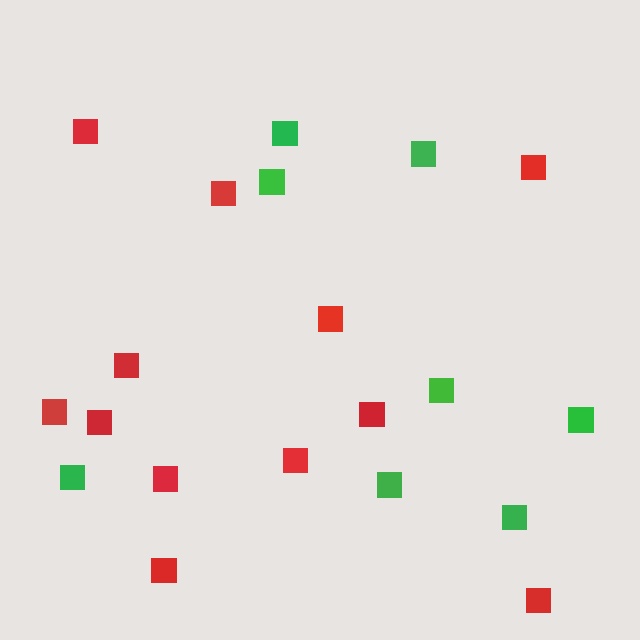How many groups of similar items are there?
There are 2 groups: one group of red squares (12) and one group of green squares (8).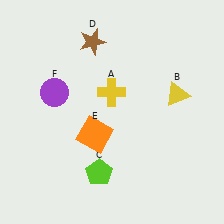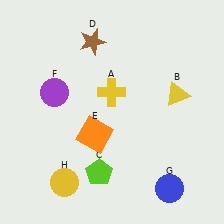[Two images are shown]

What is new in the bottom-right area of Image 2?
A blue circle (G) was added in the bottom-right area of Image 2.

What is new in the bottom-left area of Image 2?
A yellow circle (H) was added in the bottom-left area of Image 2.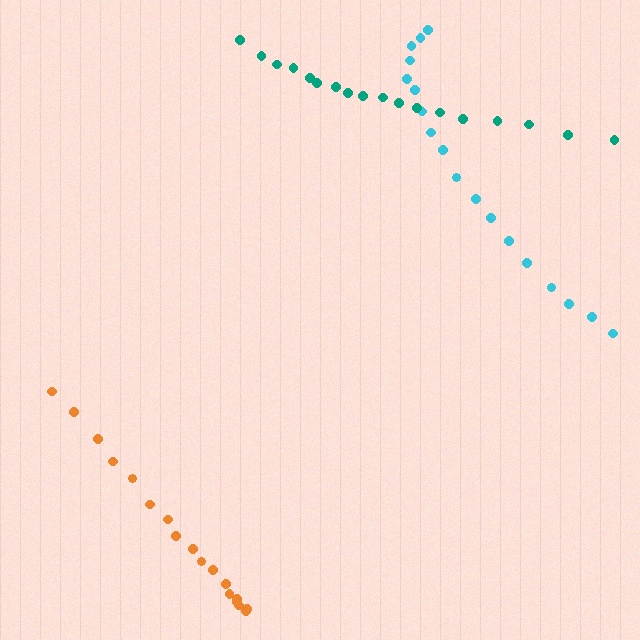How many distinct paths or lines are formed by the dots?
There are 3 distinct paths.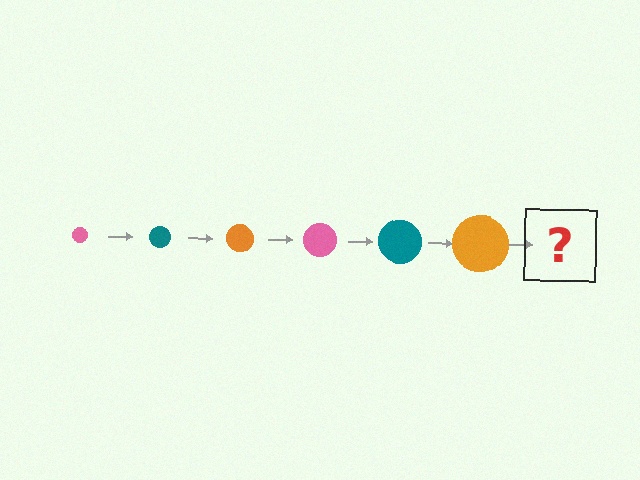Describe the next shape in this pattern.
It should be a pink circle, larger than the previous one.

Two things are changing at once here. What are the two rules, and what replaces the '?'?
The two rules are that the circle grows larger each step and the color cycles through pink, teal, and orange. The '?' should be a pink circle, larger than the previous one.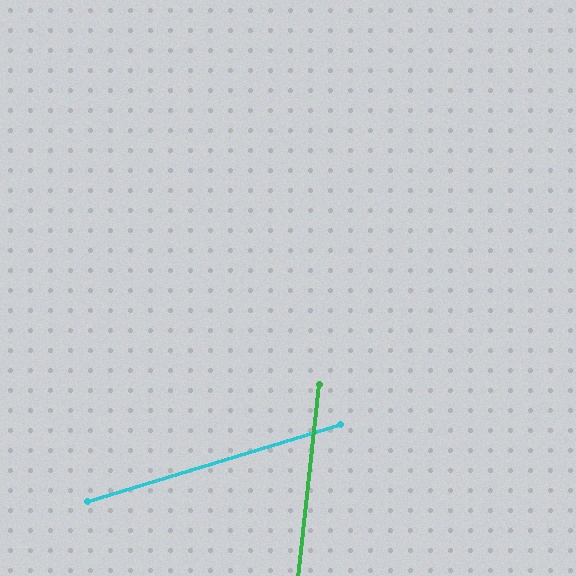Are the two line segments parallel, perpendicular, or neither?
Neither parallel nor perpendicular — they differ by about 67°.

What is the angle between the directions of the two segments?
Approximately 67 degrees.